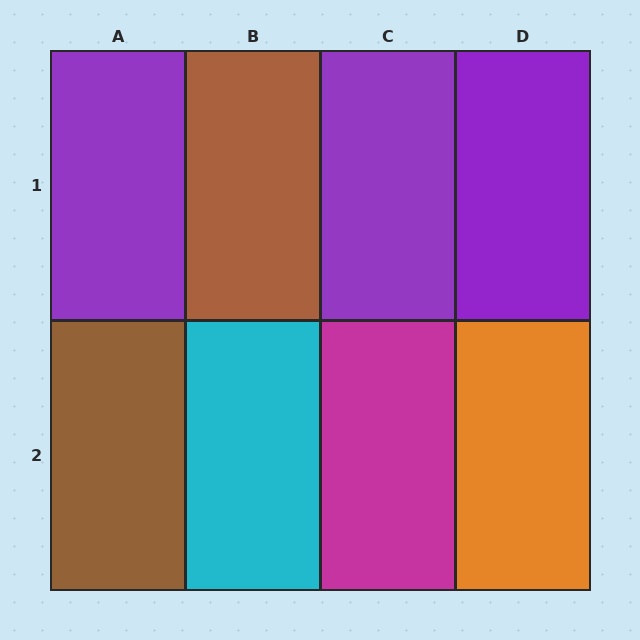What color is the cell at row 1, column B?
Brown.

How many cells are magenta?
1 cell is magenta.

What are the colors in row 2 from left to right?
Brown, cyan, magenta, orange.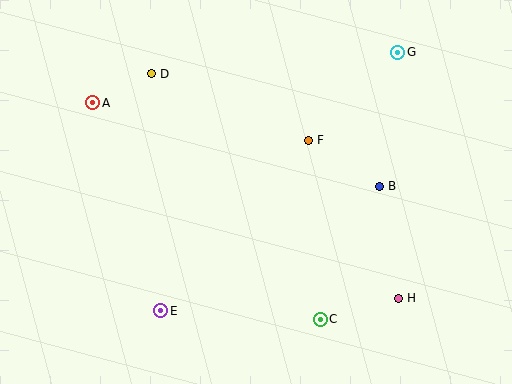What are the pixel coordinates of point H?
Point H is at (398, 298).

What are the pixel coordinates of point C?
Point C is at (320, 319).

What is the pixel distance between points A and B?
The distance between A and B is 298 pixels.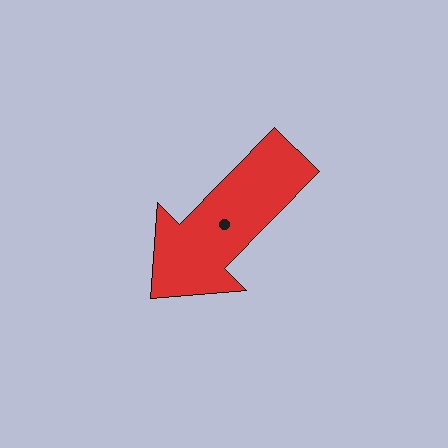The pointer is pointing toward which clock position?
Roughly 7 o'clock.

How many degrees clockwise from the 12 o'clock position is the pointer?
Approximately 224 degrees.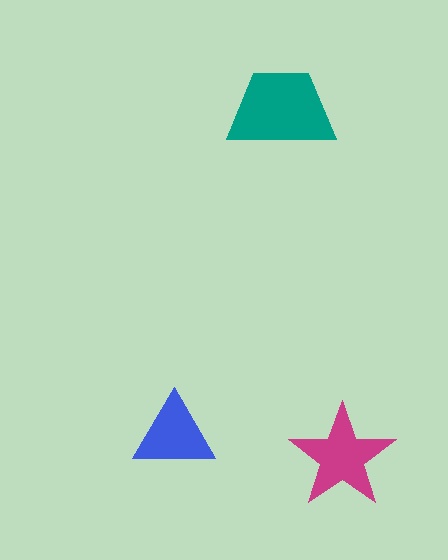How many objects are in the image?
There are 3 objects in the image.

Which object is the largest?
The teal trapezoid.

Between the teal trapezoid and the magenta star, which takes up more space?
The teal trapezoid.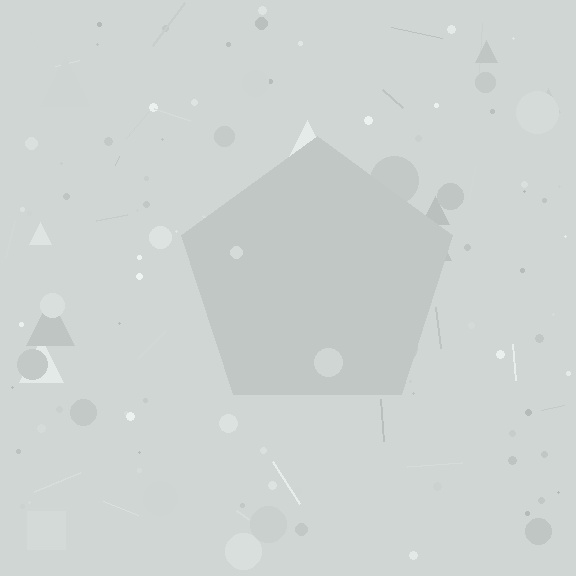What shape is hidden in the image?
A pentagon is hidden in the image.